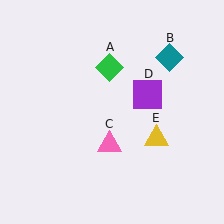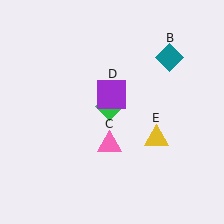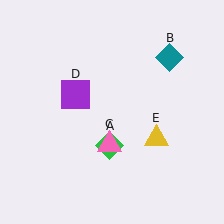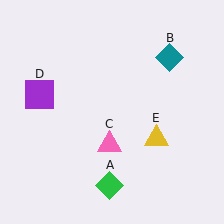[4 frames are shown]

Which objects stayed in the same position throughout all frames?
Teal diamond (object B) and pink triangle (object C) and yellow triangle (object E) remained stationary.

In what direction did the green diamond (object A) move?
The green diamond (object A) moved down.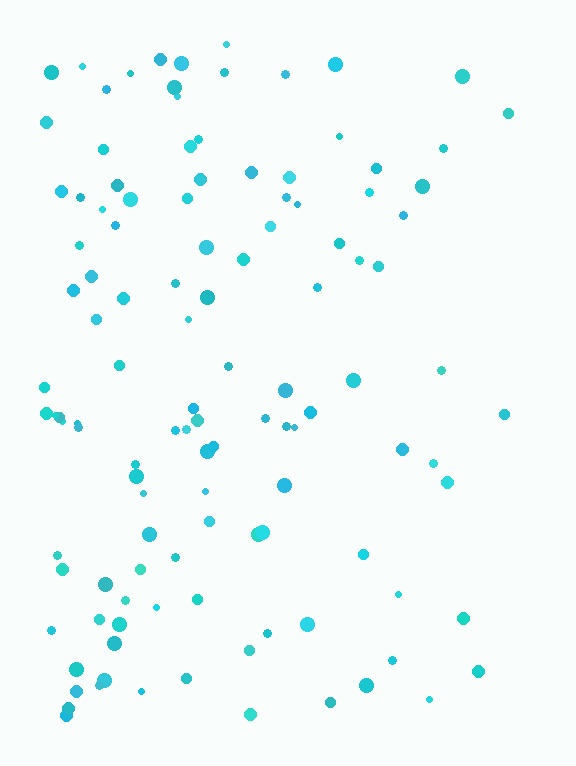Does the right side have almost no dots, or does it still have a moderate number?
Still a moderate number, just noticeably fewer than the left.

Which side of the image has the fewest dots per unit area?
The right.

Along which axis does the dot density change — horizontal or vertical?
Horizontal.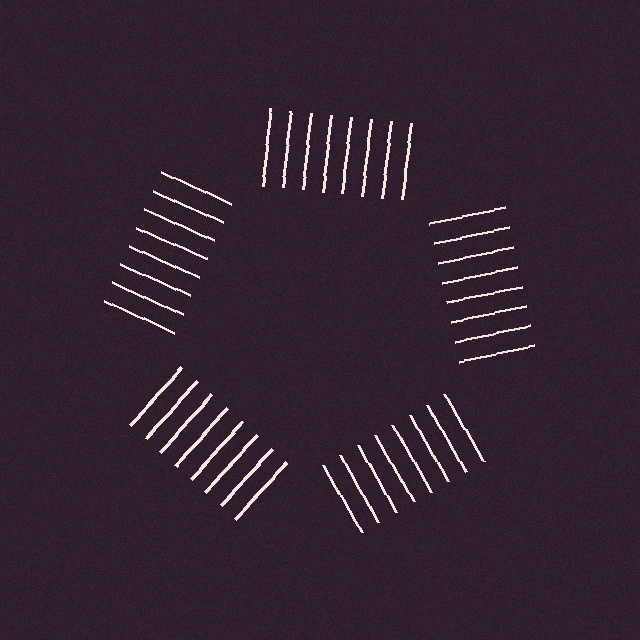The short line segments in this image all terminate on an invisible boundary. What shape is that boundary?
An illusory pentagon — the line segments terminate on its edges but no continuous stroke is drawn.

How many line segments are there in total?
40 — 8 along each of the 5 edges.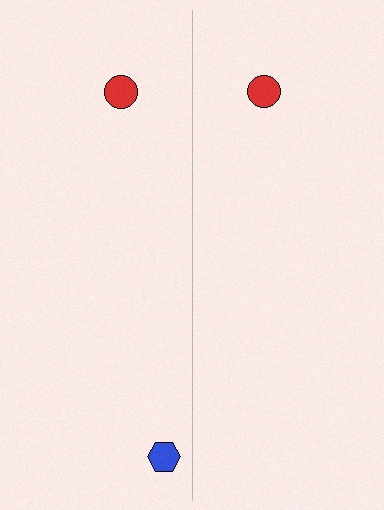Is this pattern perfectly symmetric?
No, the pattern is not perfectly symmetric. A blue hexagon is missing from the right side.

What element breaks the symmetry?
A blue hexagon is missing from the right side.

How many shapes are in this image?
There are 3 shapes in this image.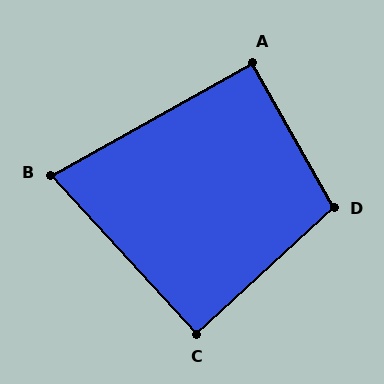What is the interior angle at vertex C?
Approximately 90 degrees (approximately right).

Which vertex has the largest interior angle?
D, at approximately 103 degrees.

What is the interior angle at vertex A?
Approximately 90 degrees (approximately right).